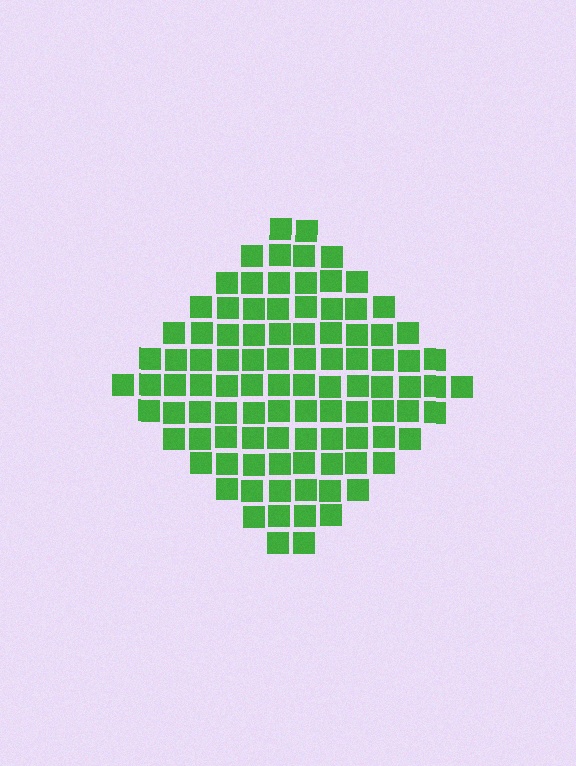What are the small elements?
The small elements are squares.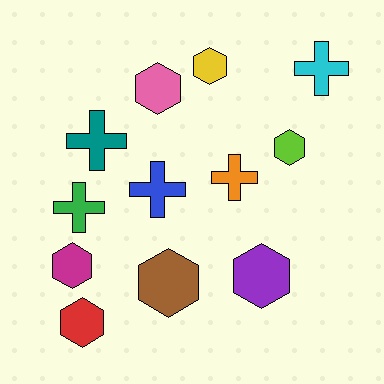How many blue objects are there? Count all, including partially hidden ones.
There is 1 blue object.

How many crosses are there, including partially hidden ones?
There are 5 crosses.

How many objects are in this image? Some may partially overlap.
There are 12 objects.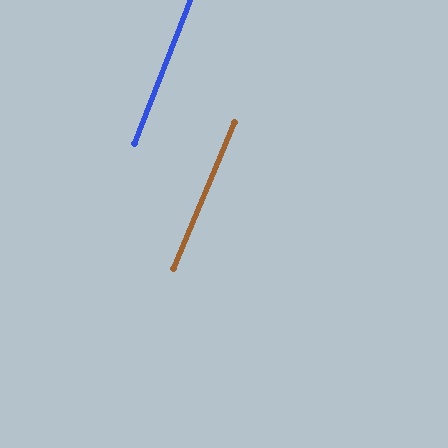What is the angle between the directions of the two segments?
Approximately 2 degrees.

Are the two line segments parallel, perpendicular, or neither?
Parallel — their directions differ by only 1.5°.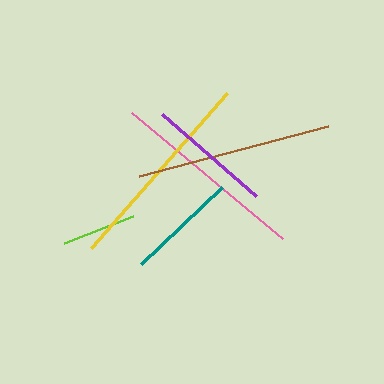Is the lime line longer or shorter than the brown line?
The brown line is longer than the lime line.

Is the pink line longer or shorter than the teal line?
The pink line is longer than the teal line.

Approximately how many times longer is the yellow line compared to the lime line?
The yellow line is approximately 2.8 times the length of the lime line.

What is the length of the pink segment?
The pink segment is approximately 196 pixels long.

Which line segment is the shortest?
The lime line is the shortest at approximately 75 pixels.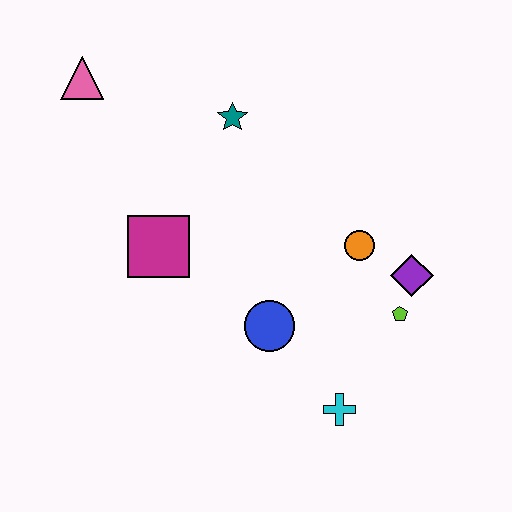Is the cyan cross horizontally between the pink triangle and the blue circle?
No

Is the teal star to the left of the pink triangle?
No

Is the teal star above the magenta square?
Yes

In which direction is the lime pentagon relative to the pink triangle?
The lime pentagon is to the right of the pink triangle.